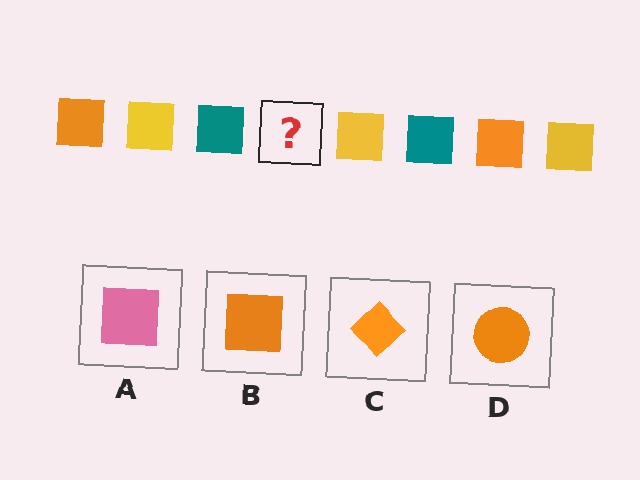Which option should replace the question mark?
Option B.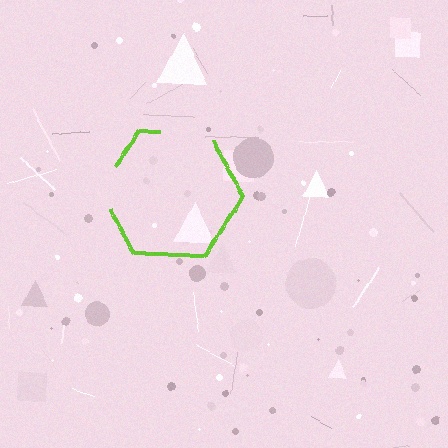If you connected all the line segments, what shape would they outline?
They would outline a hexagon.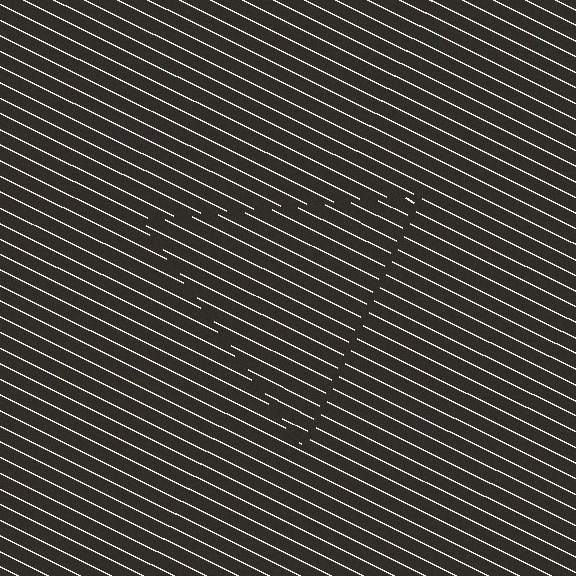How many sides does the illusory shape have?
3 sides — the line-ends trace a triangle.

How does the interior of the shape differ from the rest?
The interior of the shape contains the same grating, shifted by half a period — the contour is defined by the phase discontinuity where line-ends from the inner and outer gratings abut.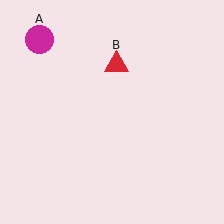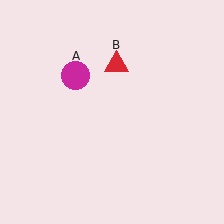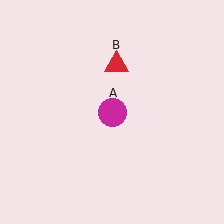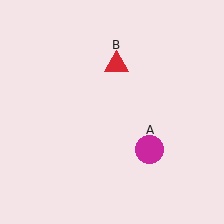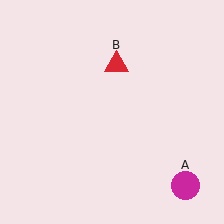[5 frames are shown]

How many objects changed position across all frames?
1 object changed position: magenta circle (object A).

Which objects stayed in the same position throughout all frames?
Red triangle (object B) remained stationary.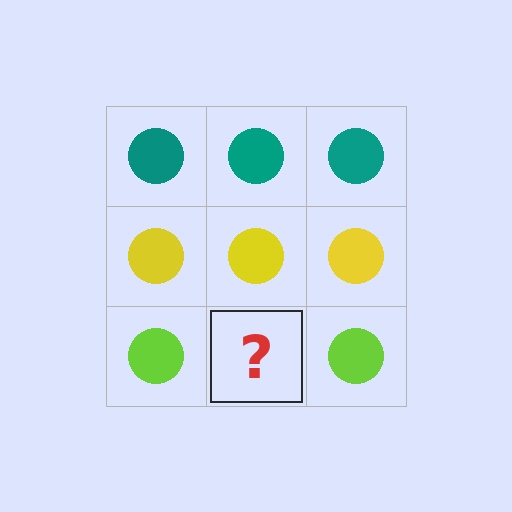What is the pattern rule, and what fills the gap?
The rule is that each row has a consistent color. The gap should be filled with a lime circle.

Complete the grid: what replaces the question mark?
The question mark should be replaced with a lime circle.